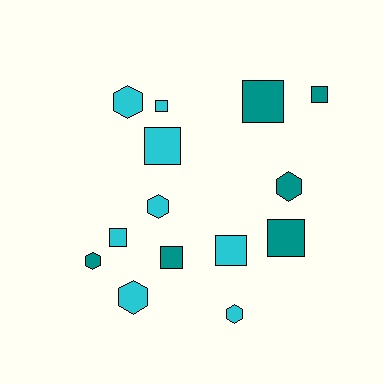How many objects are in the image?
There are 14 objects.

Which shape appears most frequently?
Square, with 8 objects.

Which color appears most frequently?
Cyan, with 8 objects.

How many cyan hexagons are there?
There are 4 cyan hexagons.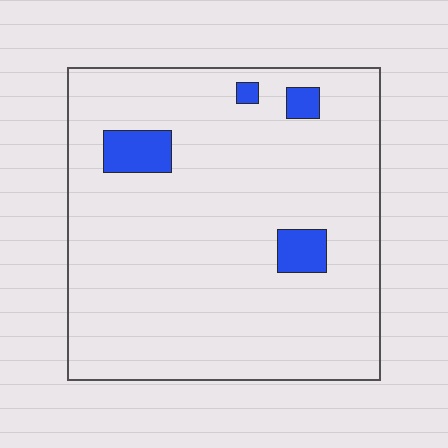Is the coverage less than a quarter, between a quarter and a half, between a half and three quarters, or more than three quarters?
Less than a quarter.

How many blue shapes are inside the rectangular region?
4.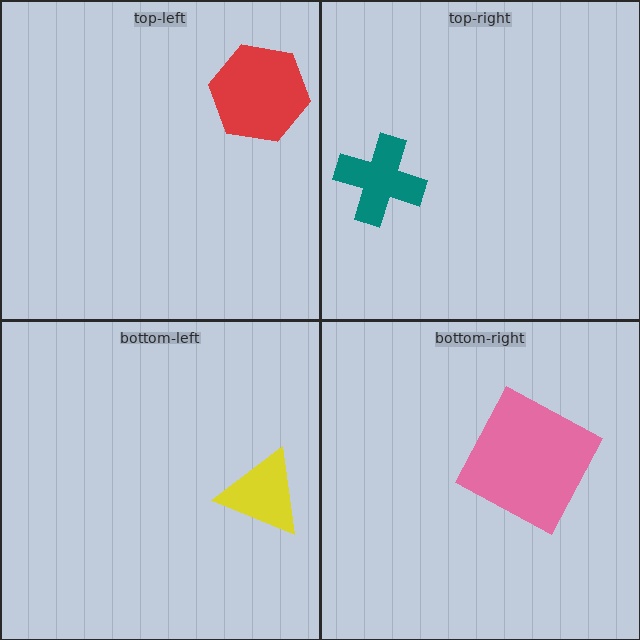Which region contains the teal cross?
The top-right region.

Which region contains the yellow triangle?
The bottom-left region.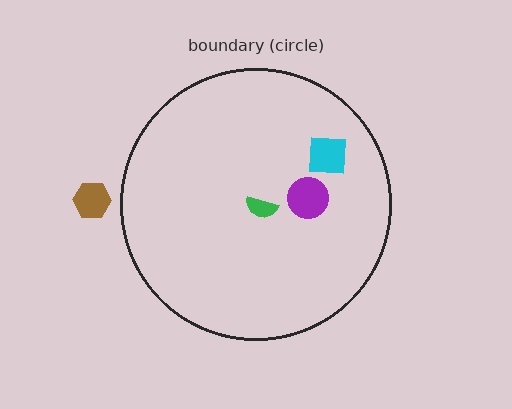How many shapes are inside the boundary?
3 inside, 1 outside.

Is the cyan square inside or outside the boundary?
Inside.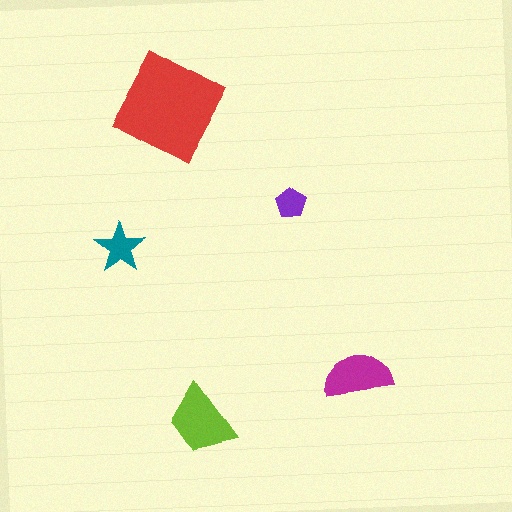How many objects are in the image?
There are 5 objects in the image.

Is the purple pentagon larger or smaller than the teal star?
Smaller.